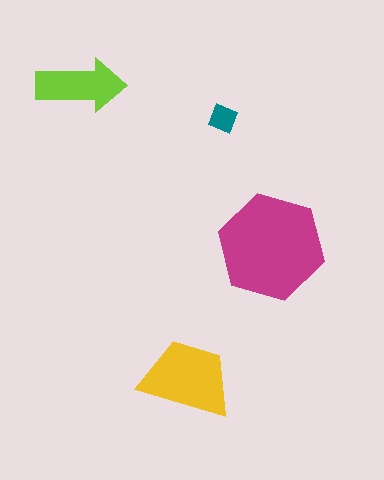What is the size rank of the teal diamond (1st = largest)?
4th.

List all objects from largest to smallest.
The magenta hexagon, the yellow trapezoid, the lime arrow, the teal diamond.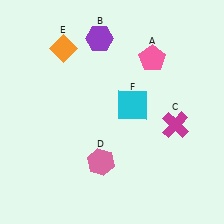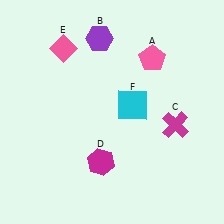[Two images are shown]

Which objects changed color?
D changed from pink to magenta. E changed from orange to pink.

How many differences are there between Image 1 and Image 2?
There are 2 differences between the two images.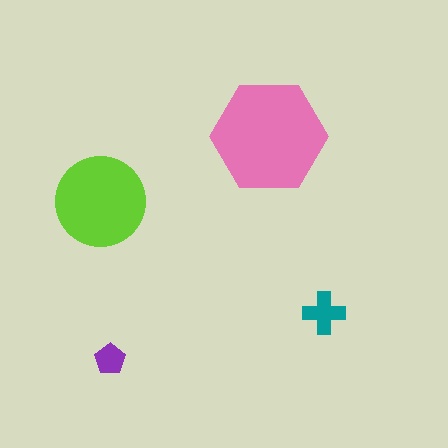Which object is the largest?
The pink hexagon.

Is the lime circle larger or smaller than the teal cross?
Larger.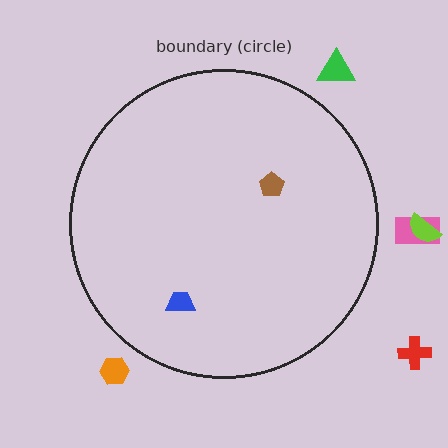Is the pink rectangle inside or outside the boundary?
Outside.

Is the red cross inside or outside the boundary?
Outside.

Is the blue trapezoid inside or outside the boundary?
Inside.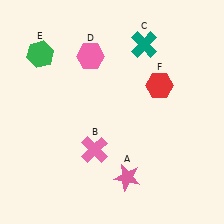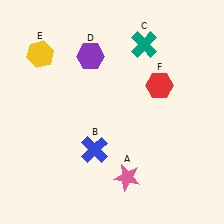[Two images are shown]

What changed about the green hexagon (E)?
In Image 1, E is green. In Image 2, it changed to yellow.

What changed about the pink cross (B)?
In Image 1, B is pink. In Image 2, it changed to blue.